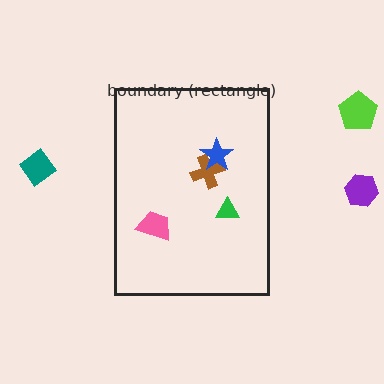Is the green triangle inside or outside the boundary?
Inside.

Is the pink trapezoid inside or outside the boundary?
Inside.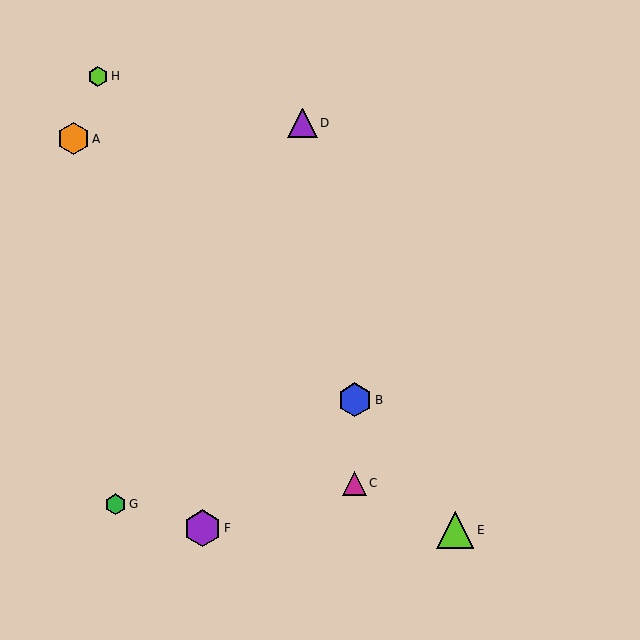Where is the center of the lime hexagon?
The center of the lime hexagon is at (98, 76).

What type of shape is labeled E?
Shape E is a lime triangle.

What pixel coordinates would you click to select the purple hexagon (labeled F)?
Click at (202, 528) to select the purple hexagon F.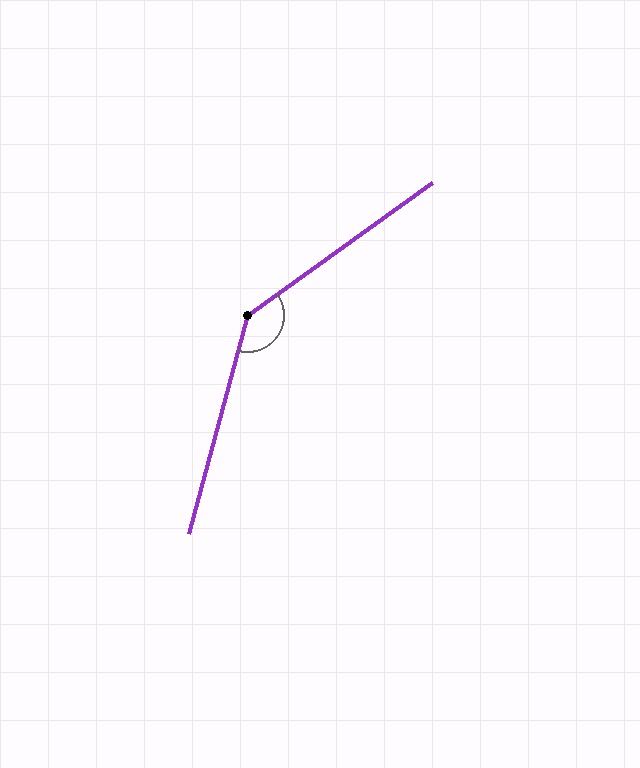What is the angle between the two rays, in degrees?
Approximately 141 degrees.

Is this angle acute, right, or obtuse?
It is obtuse.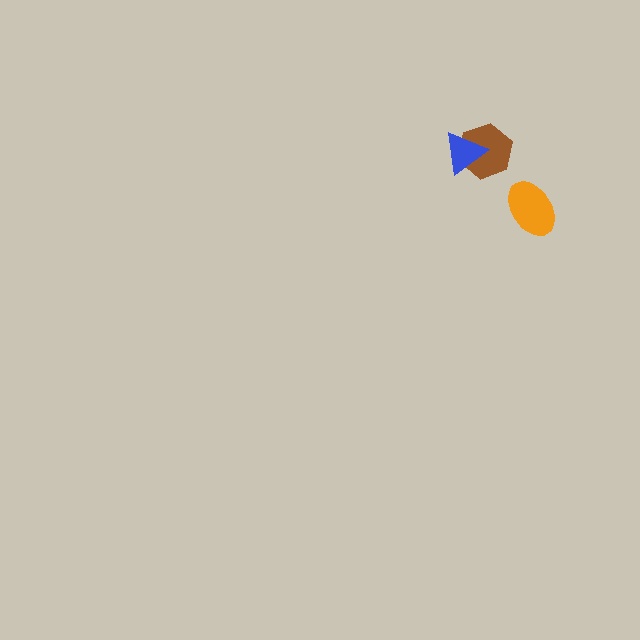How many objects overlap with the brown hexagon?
1 object overlaps with the brown hexagon.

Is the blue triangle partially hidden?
No, no other shape covers it.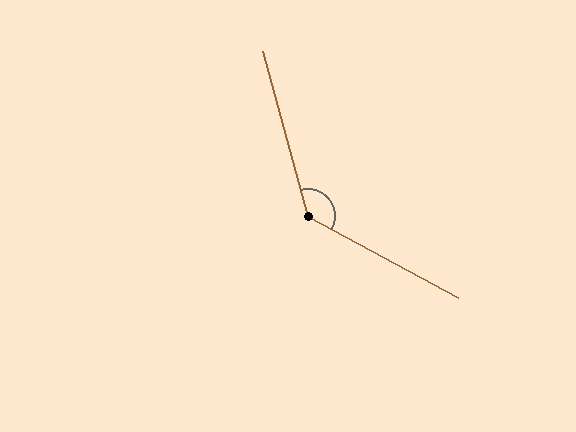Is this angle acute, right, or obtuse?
It is obtuse.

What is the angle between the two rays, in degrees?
Approximately 134 degrees.